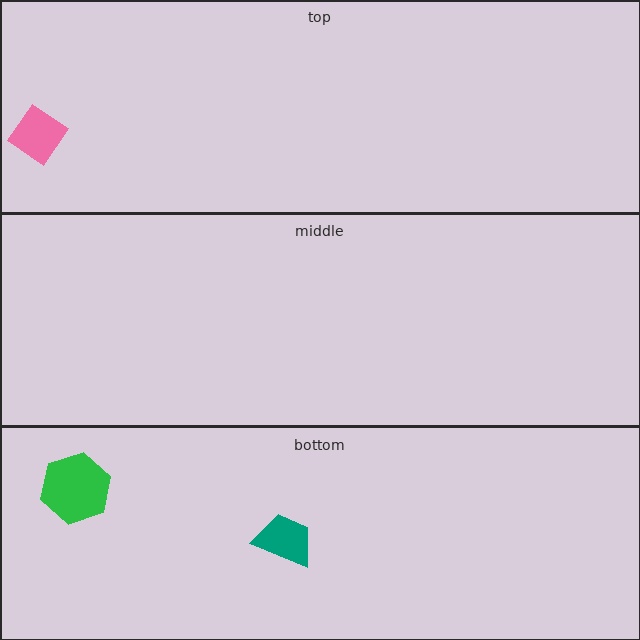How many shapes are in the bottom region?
2.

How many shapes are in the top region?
1.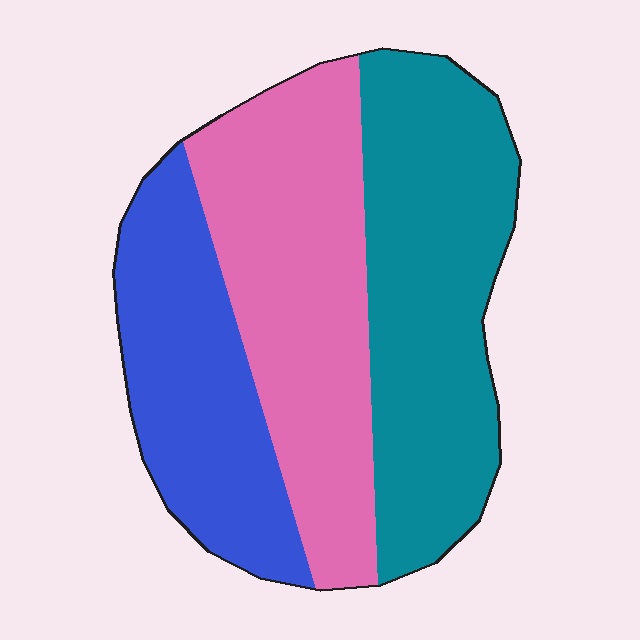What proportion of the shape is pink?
Pink covers roughly 35% of the shape.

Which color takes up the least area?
Blue, at roughly 25%.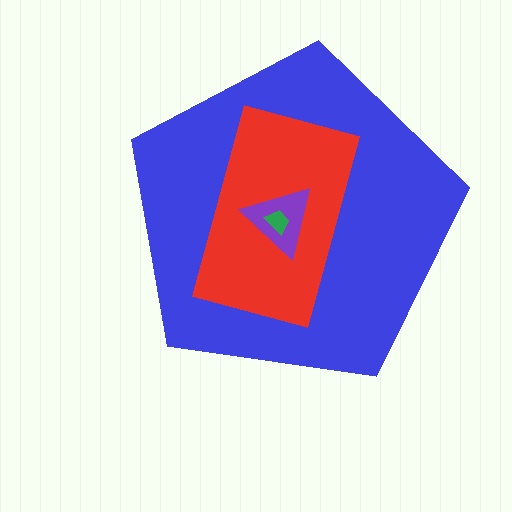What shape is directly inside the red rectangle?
The purple triangle.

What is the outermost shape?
The blue pentagon.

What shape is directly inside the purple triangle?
The green trapezoid.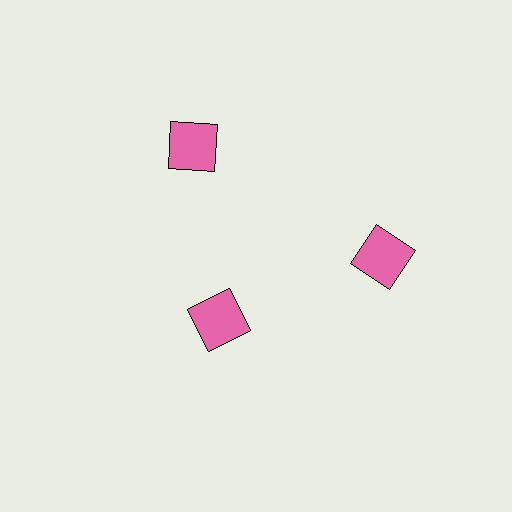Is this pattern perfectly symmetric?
No. The 3 pink squares are arranged in a ring, but one element near the 7 o'clock position is pulled inward toward the center, breaking the 3-fold rotational symmetry.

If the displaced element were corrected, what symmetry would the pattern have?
It would have 3-fold rotational symmetry — the pattern would map onto itself every 120 degrees.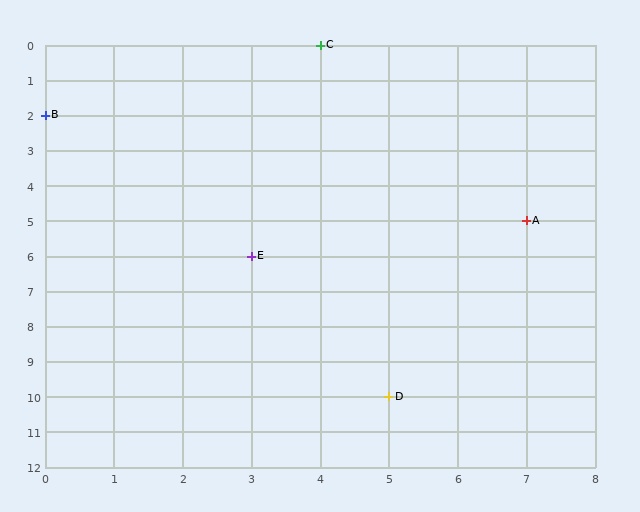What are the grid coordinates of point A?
Point A is at grid coordinates (7, 5).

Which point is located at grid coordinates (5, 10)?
Point D is at (5, 10).